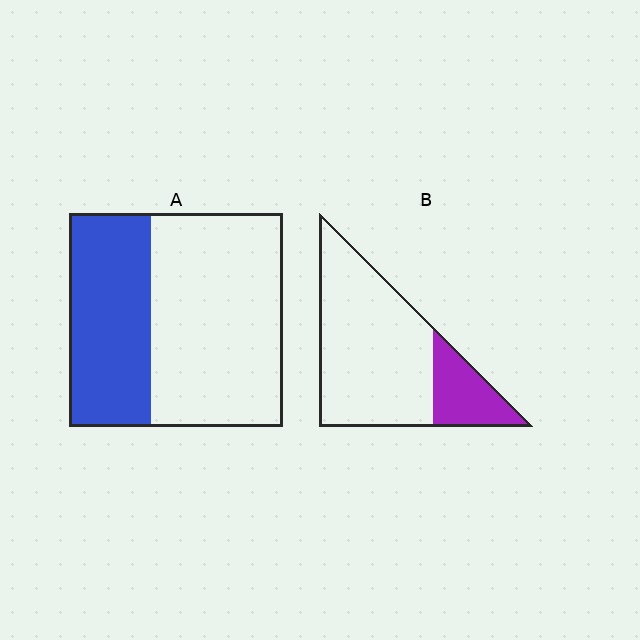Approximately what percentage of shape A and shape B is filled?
A is approximately 40% and B is approximately 20%.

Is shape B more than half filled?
No.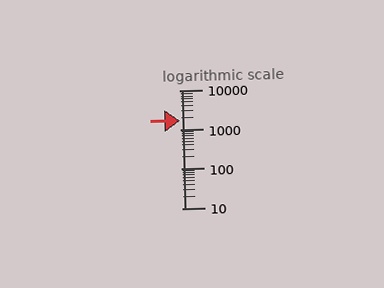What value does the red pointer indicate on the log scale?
The pointer indicates approximately 1700.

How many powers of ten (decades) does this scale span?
The scale spans 3 decades, from 10 to 10000.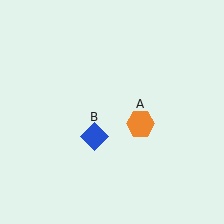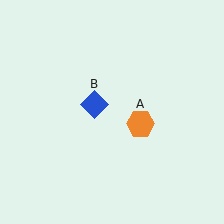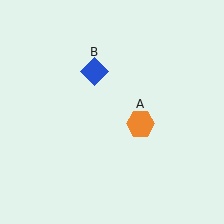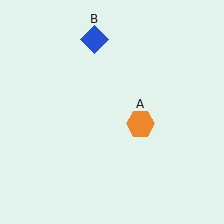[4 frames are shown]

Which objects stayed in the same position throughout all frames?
Orange hexagon (object A) remained stationary.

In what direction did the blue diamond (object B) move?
The blue diamond (object B) moved up.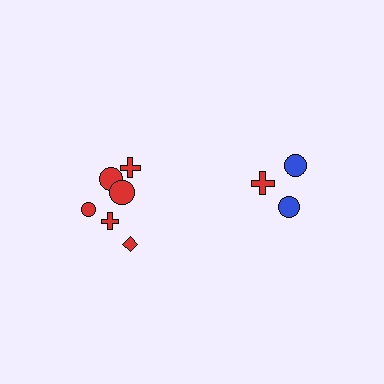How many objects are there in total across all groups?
There are 9 objects.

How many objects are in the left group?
There are 6 objects.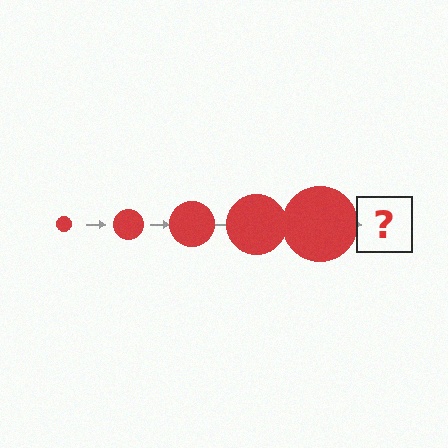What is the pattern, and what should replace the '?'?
The pattern is that the circle gets progressively larger each step. The '?' should be a red circle, larger than the previous one.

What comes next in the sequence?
The next element should be a red circle, larger than the previous one.